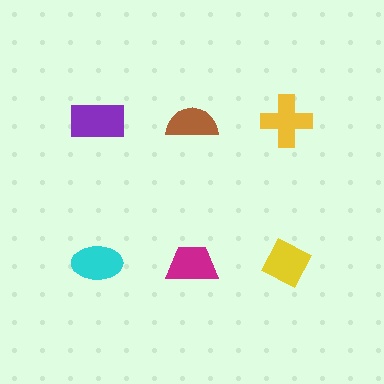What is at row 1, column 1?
A purple rectangle.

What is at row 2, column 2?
A magenta trapezoid.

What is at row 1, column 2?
A brown semicircle.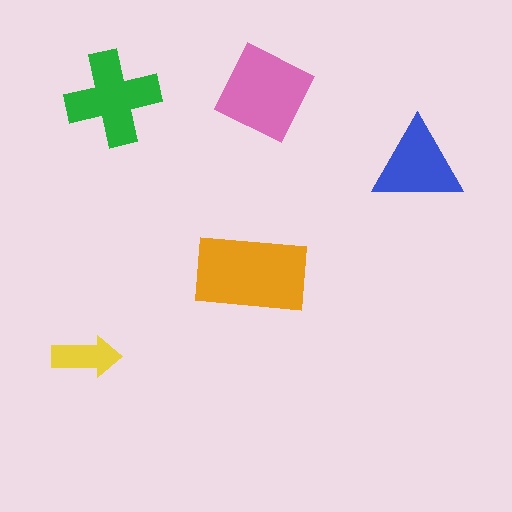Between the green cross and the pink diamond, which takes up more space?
The pink diamond.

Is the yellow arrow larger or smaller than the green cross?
Smaller.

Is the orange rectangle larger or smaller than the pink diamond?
Larger.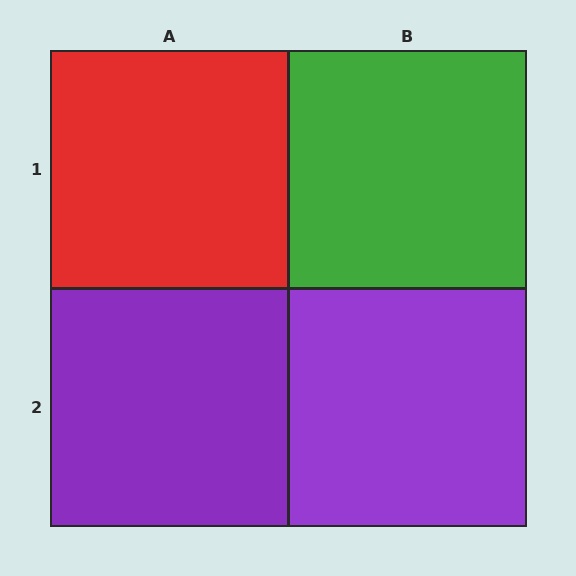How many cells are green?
1 cell is green.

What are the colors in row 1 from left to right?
Red, green.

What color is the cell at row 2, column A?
Purple.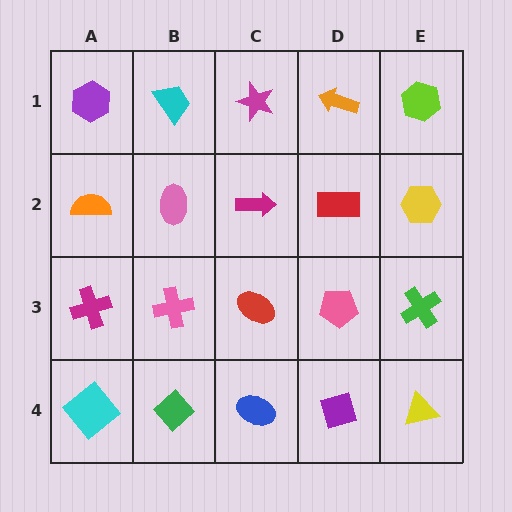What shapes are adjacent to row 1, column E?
A yellow hexagon (row 2, column E), an orange arrow (row 1, column D).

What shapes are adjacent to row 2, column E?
A lime hexagon (row 1, column E), a green cross (row 3, column E), a red rectangle (row 2, column D).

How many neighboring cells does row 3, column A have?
3.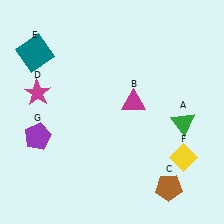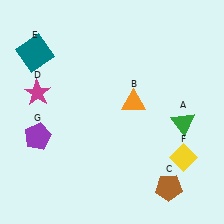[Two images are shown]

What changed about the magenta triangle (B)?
In Image 1, B is magenta. In Image 2, it changed to orange.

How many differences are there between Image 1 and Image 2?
There is 1 difference between the two images.